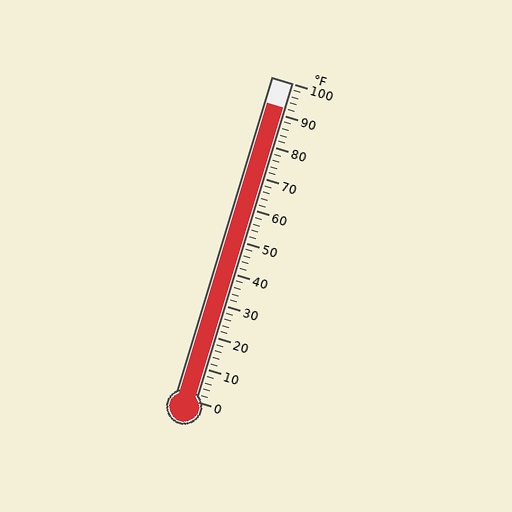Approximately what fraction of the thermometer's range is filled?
The thermometer is filled to approximately 90% of its range.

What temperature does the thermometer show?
The thermometer shows approximately 92°F.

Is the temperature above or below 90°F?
The temperature is above 90°F.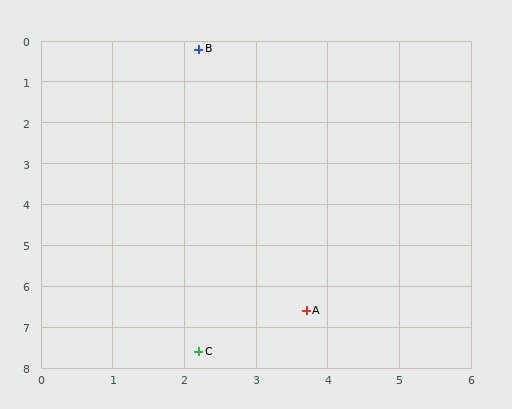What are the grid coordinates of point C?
Point C is at approximately (2.2, 7.6).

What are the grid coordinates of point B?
Point B is at approximately (2.2, 0.2).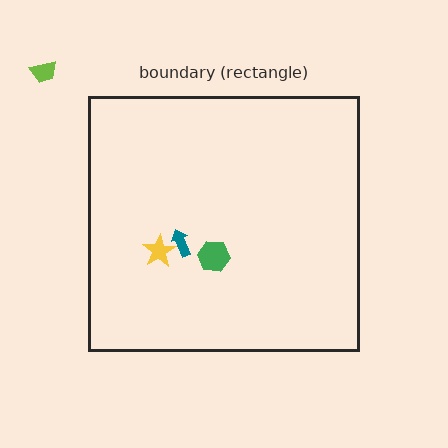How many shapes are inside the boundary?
3 inside, 1 outside.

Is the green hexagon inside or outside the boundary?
Inside.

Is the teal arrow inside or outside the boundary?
Inside.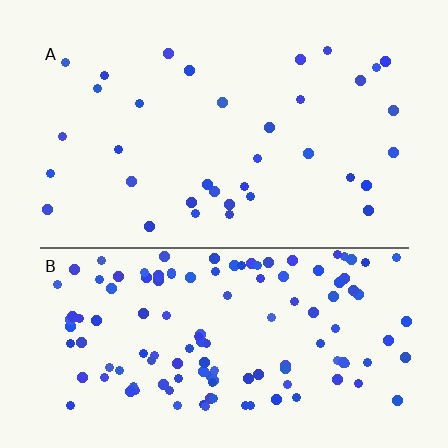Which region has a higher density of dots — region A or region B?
B (the bottom).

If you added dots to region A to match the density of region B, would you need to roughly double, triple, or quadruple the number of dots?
Approximately quadruple.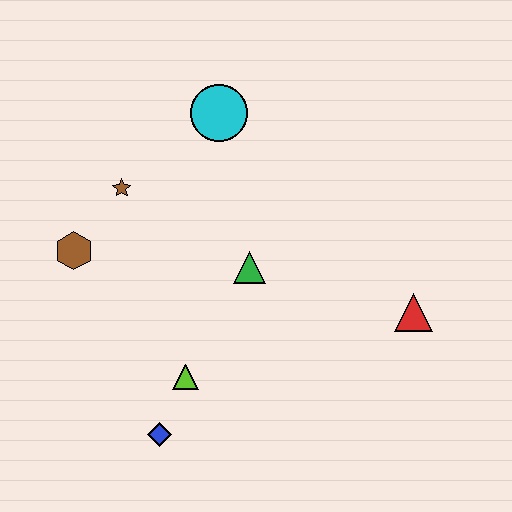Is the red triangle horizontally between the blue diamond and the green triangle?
No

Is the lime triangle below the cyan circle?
Yes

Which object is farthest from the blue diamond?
The cyan circle is farthest from the blue diamond.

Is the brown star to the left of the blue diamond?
Yes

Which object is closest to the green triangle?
The lime triangle is closest to the green triangle.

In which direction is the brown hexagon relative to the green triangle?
The brown hexagon is to the left of the green triangle.